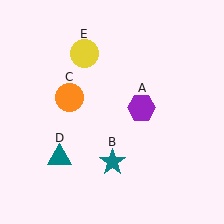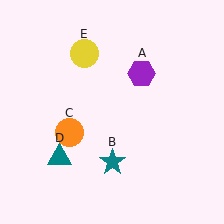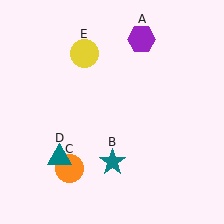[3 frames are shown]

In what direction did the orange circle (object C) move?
The orange circle (object C) moved down.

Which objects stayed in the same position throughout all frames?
Teal star (object B) and teal triangle (object D) and yellow circle (object E) remained stationary.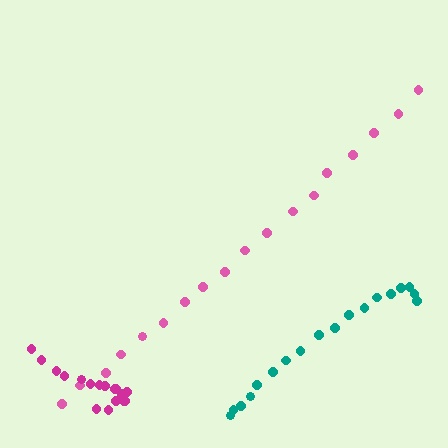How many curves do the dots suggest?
There are 3 distinct paths.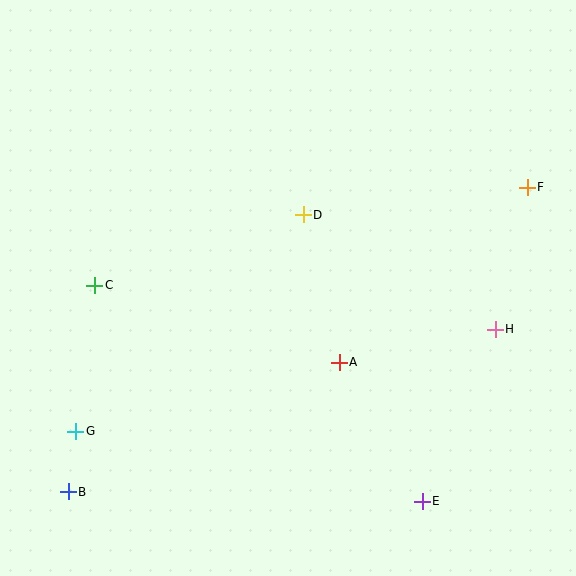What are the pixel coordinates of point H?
Point H is at (495, 329).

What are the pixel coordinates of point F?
Point F is at (527, 187).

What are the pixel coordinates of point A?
Point A is at (339, 362).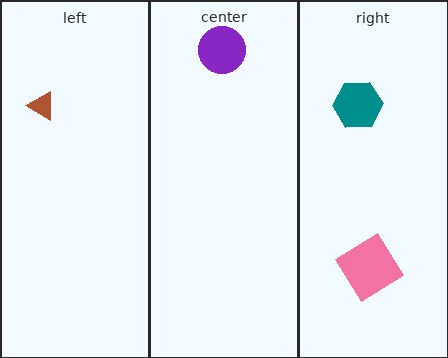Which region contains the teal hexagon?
The right region.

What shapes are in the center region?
The purple circle.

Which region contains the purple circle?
The center region.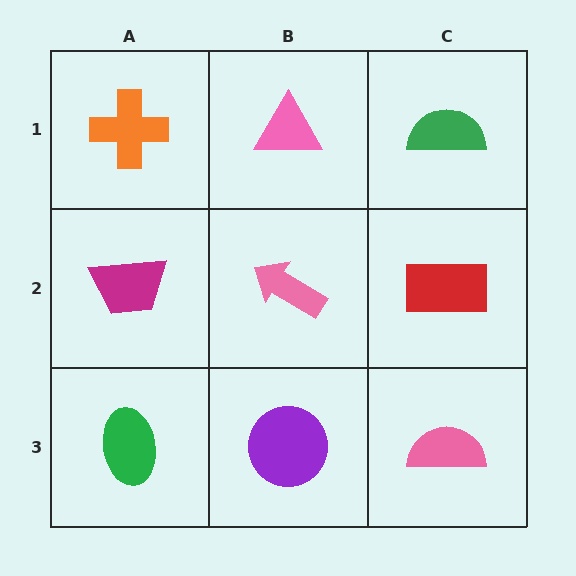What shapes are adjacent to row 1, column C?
A red rectangle (row 2, column C), a pink triangle (row 1, column B).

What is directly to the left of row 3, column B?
A green ellipse.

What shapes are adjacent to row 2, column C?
A green semicircle (row 1, column C), a pink semicircle (row 3, column C), a pink arrow (row 2, column B).